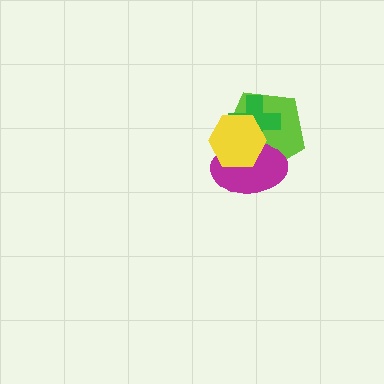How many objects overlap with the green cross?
3 objects overlap with the green cross.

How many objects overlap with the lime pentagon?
3 objects overlap with the lime pentagon.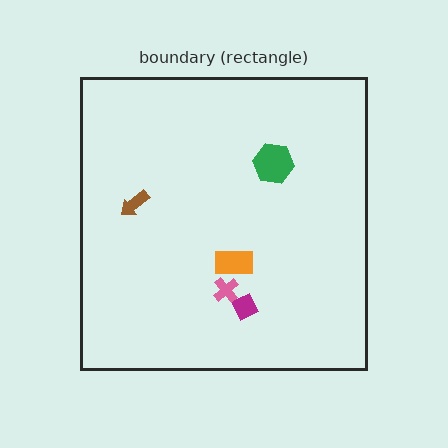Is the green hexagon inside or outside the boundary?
Inside.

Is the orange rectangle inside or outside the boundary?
Inside.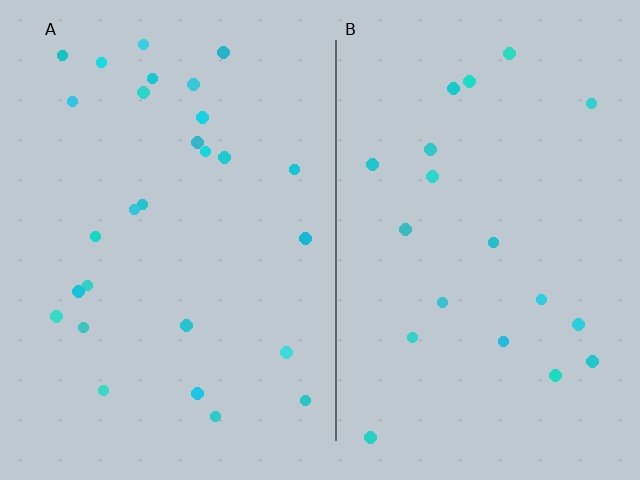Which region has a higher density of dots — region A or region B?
A (the left).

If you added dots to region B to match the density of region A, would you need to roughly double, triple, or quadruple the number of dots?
Approximately double.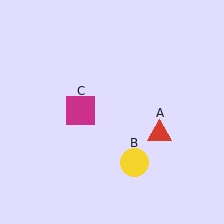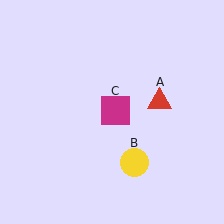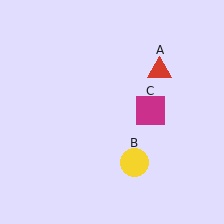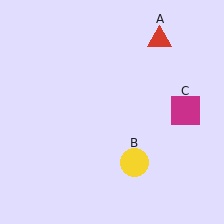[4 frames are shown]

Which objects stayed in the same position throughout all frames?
Yellow circle (object B) remained stationary.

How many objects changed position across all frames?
2 objects changed position: red triangle (object A), magenta square (object C).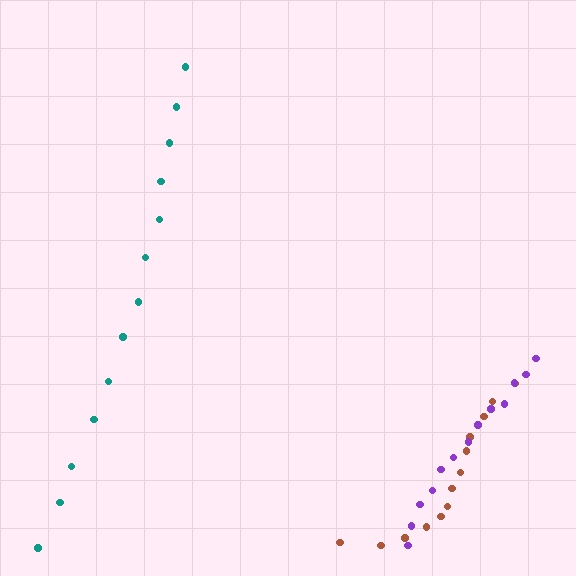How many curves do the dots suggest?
There are 3 distinct paths.